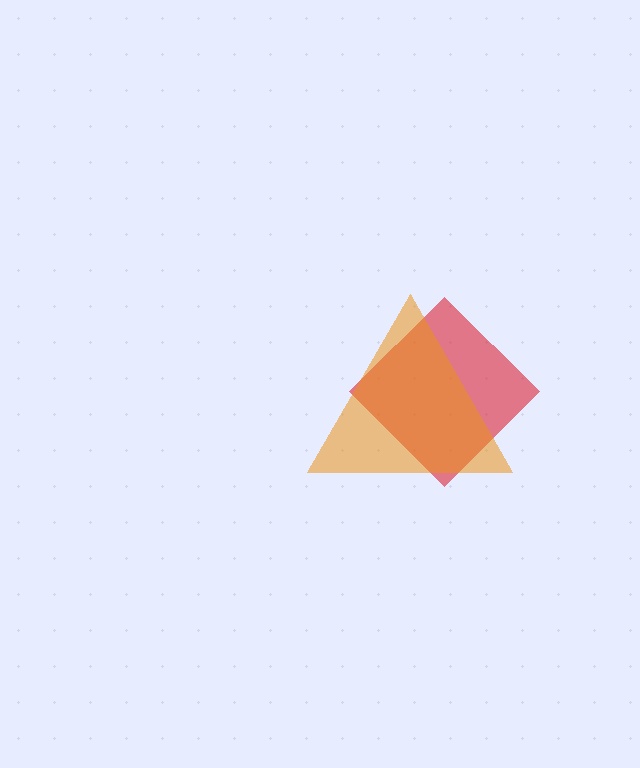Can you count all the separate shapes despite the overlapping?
Yes, there are 2 separate shapes.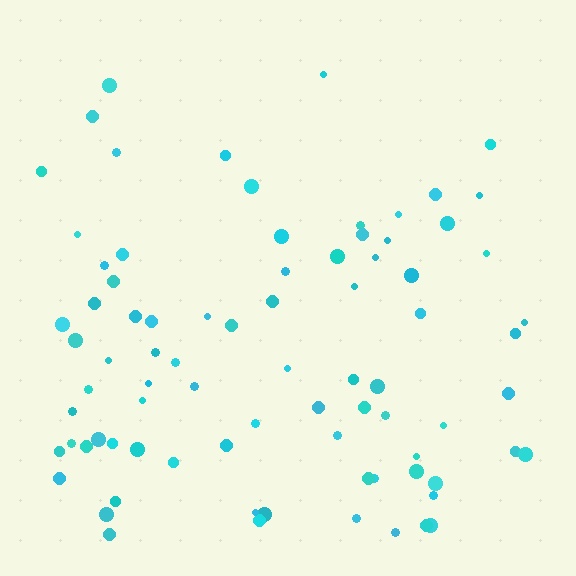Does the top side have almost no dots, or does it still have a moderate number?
Still a moderate number, just noticeably fewer than the bottom.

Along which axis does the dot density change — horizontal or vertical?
Vertical.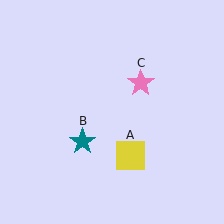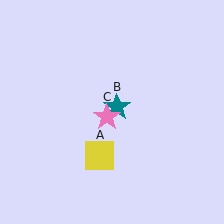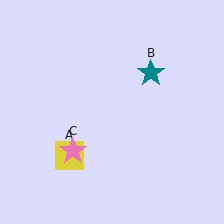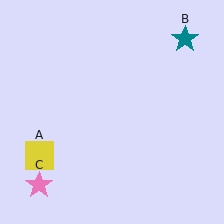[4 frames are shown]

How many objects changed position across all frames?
3 objects changed position: yellow square (object A), teal star (object B), pink star (object C).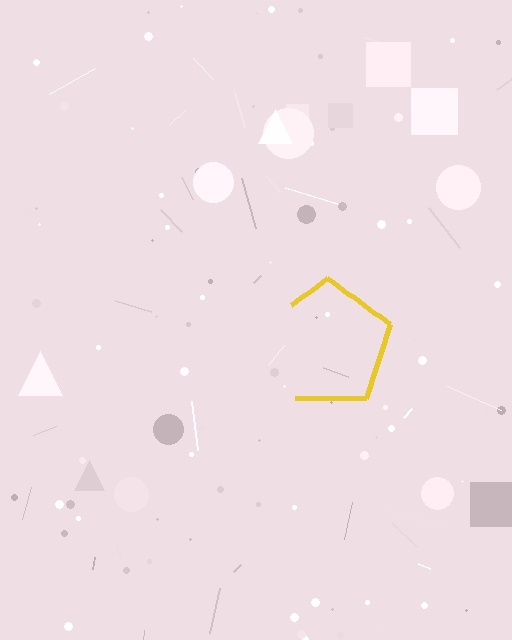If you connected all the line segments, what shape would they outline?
They would outline a pentagon.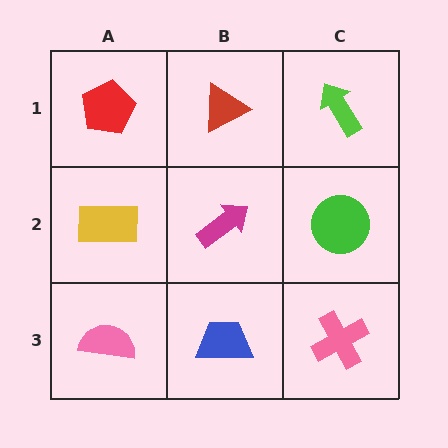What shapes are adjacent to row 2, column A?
A red pentagon (row 1, column A), a pink semicircle (row 3, column A), a magenta arrow (row 2, column B).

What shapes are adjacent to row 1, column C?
A green circle (row 2, column C), a red triangle (row 1, column B).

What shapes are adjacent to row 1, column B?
A magenta arrow (row 2, column B), a red pentagon (row 1, column A), a lime arrow (row 1, column C).